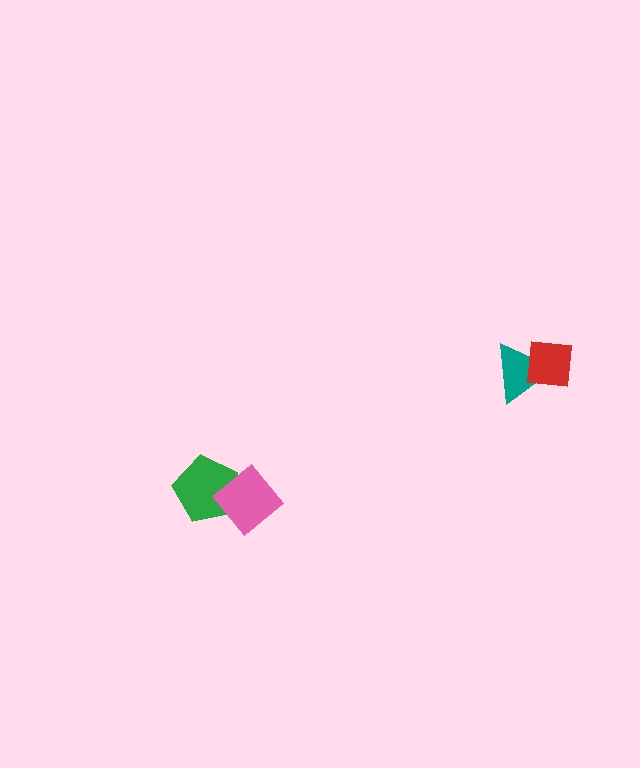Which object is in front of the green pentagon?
The pink diamond is in front of the green pentagon.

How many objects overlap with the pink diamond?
1 object overlaps with the pink diamond.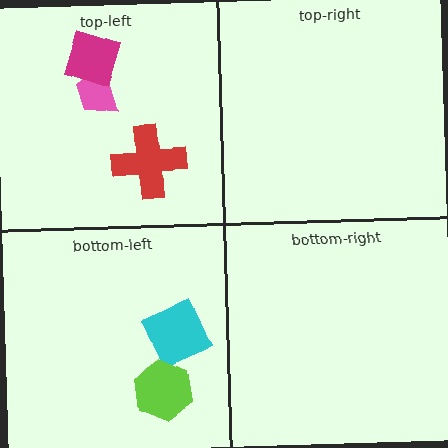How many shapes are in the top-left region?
3.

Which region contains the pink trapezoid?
The top-left region.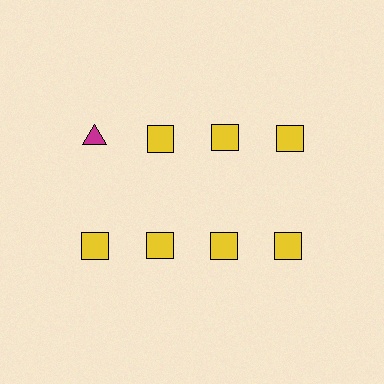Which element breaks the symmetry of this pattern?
The magenta triangle in the top row, leftmost column breaks the symmetry. All other shapes are yellow squares.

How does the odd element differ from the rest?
It differs in both color (magenta instead of yellow) and shape (triangle instead of square).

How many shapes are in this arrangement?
There are 8 shapes arranged in a grid pattern.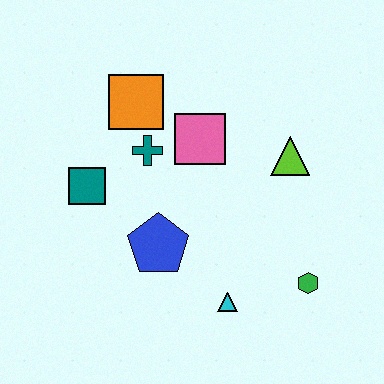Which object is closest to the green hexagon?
The cyan triangle is closest to the green hexagon.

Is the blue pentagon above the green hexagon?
Yes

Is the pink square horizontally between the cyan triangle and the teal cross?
Yes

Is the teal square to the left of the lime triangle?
Yes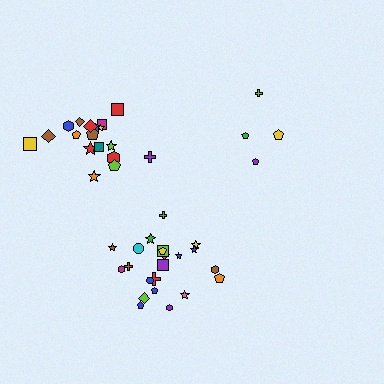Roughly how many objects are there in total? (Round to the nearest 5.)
Roughly 45 objects in total.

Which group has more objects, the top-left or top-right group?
The top-left group.